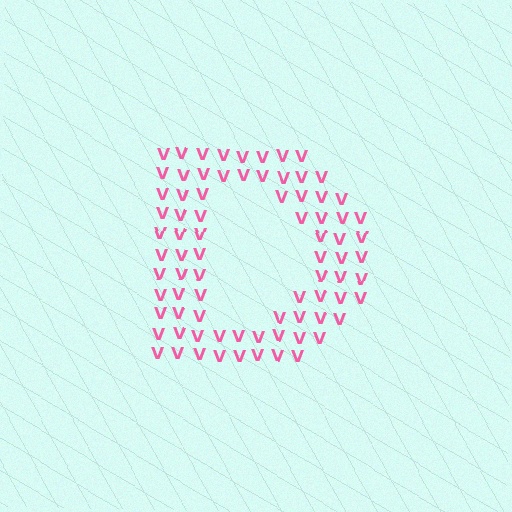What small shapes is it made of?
It is made of small letter V's.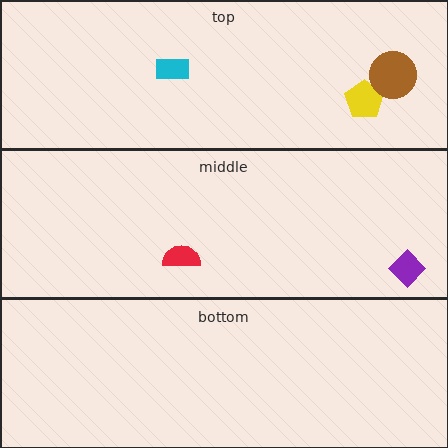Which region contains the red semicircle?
The middle region.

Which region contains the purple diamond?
The middle region.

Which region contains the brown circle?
The top region.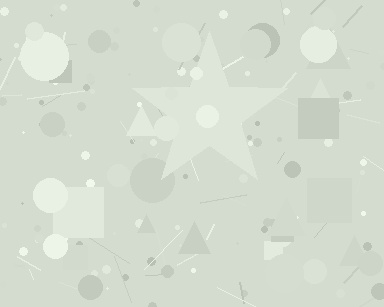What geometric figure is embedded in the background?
A star is embedded in the background.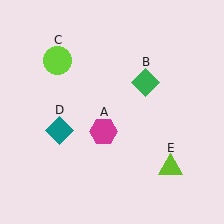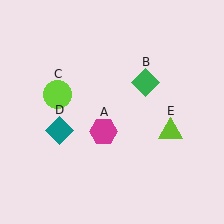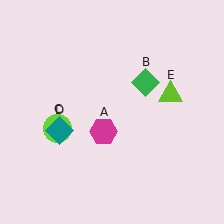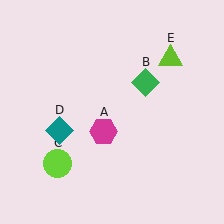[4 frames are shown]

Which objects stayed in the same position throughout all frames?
Magenta hexagon (object A) and green diamond (object B) and teal diamond (object D) remained stationary.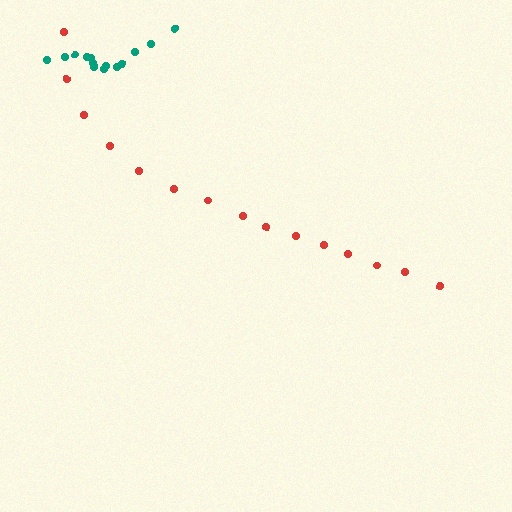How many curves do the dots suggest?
There are 2 distinct paths.